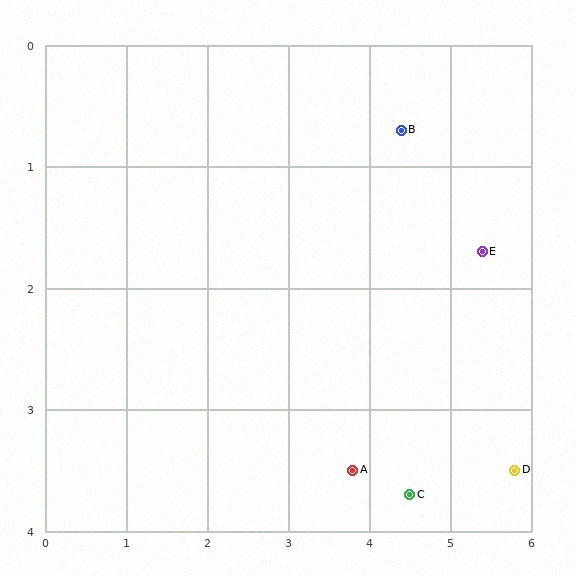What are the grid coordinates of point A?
Point A is at approximately (3.8, 3.5).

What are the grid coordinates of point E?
Point E is at approximately (5.4, 1.7).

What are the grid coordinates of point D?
Point D is at approximately (5.8, 3.5).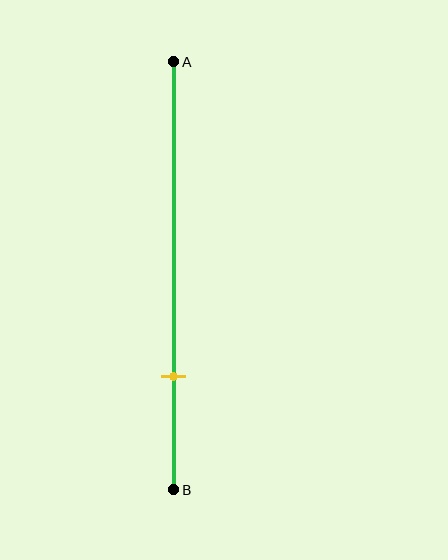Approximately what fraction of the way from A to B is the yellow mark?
The yellow mark is approximately 75% of the way from A to B.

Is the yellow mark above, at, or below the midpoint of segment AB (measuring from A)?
The yellow mark is below the midpoint of segment AB.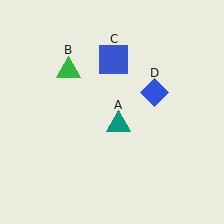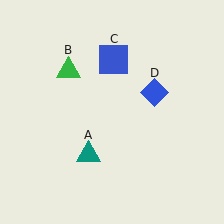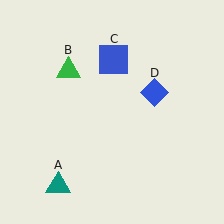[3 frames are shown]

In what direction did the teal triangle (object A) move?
The teal triangle (object A) moved down and to the left.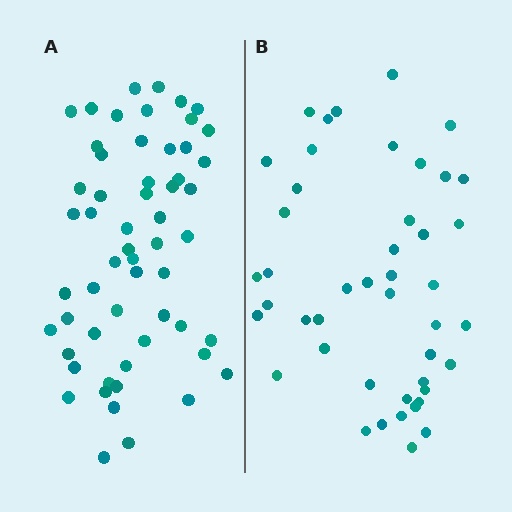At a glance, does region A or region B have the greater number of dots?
Region A (the left region) has more dots.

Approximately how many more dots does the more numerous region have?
Region A has roughly 12 or so more dots than region B.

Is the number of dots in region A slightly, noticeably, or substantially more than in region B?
Region A has noticeably more, but not dramatically so. The ratio is roughly 1.3 to 1.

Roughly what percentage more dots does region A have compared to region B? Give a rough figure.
About 25% more.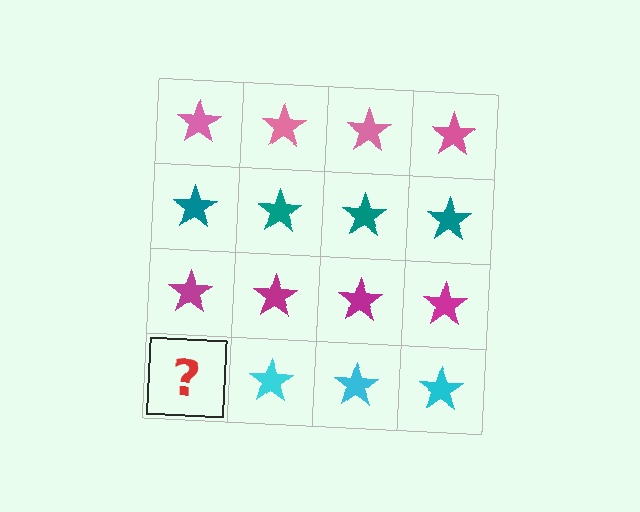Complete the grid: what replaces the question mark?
The question mark should be replaced with a cyan star.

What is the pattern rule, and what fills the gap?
The rule is that each row has a consistent color. The gap should be filled with a cyan star.